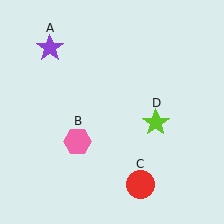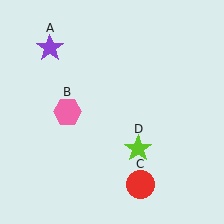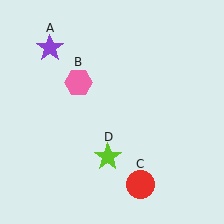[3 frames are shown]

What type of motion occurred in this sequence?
The pink hexagon (object B), lime star (object D) rotated clockwise around the center of the scene.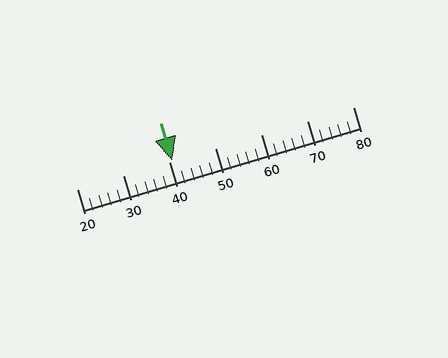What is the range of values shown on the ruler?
The ruler shows values from 20 to 80.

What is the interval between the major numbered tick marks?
The major tick marks are spaced 10 units apart.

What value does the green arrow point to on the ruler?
The green arrow points to approximately 41.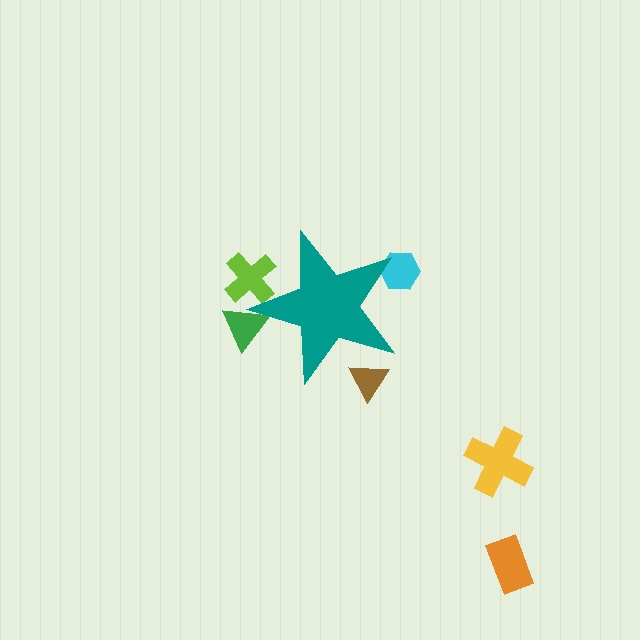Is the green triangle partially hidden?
Yes, the green triangle is partially hidden behind the teal star.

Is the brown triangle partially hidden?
Yes, the brown triangle is partially hidden behind the teal star.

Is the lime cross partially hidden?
Yes, the lime cross is partially hidden behind the teal star.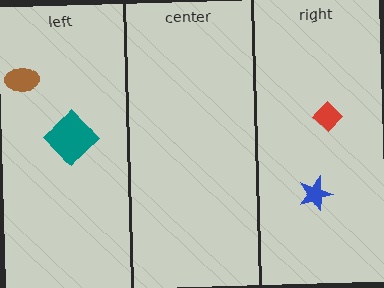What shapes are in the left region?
The brown ellipse, the teal diamond.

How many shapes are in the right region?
2.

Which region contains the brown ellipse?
The left region.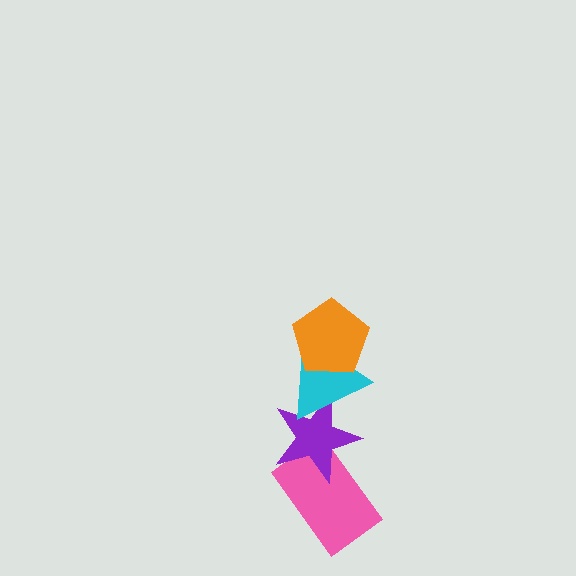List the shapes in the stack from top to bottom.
From top to bottom: the orange pentagon, the cyan triangle, the purple star, the pink rectangle.